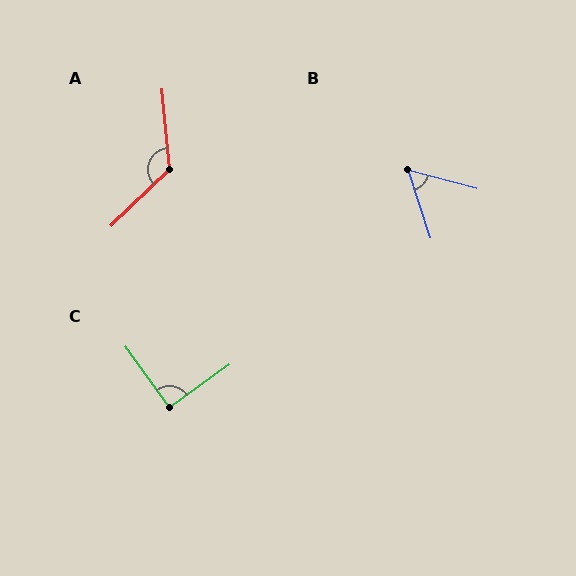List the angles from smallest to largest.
B (57°), C (90°), A (128°).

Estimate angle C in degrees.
Approximately 90 degrees.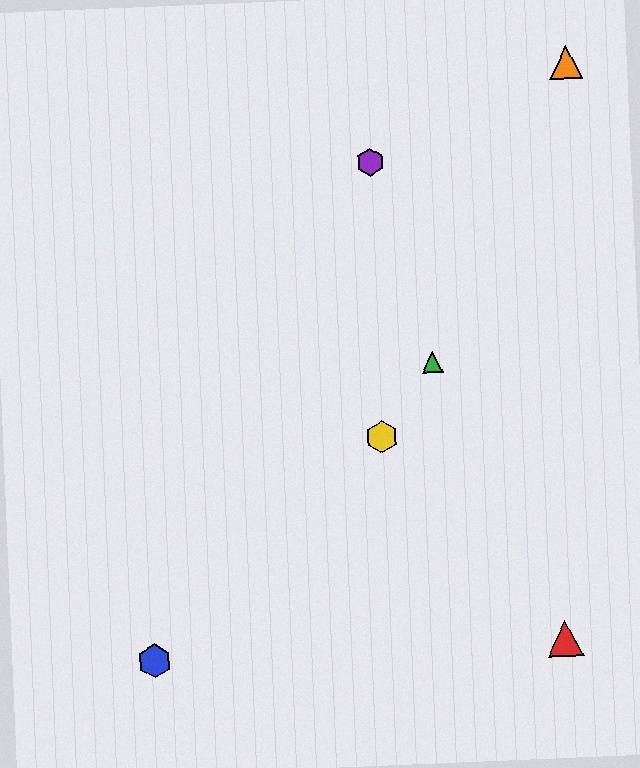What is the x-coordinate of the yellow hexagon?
The yellow hexagon is at x≈382.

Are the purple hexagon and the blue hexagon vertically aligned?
No, the purple hexagon is at x≈370 and the blue hexagon is at x≈154.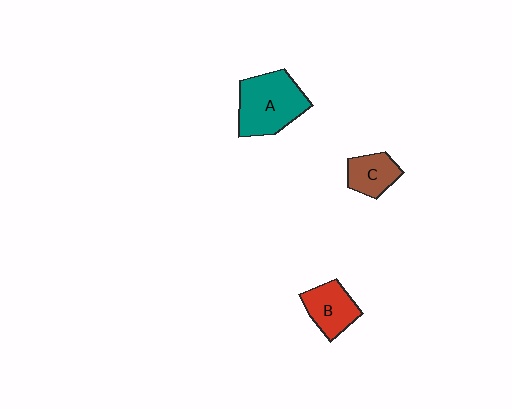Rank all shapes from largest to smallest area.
From largest to smallest: A (teal), B (red), C (brown).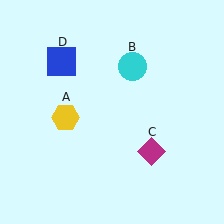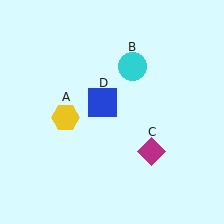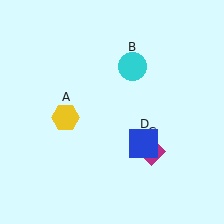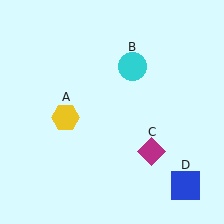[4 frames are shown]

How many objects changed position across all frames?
1 object changed position: blue square (object D).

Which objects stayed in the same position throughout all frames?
Yellow hexagon (object A) and cyan circle (object B) and magenta diamond (object C) remained stationary.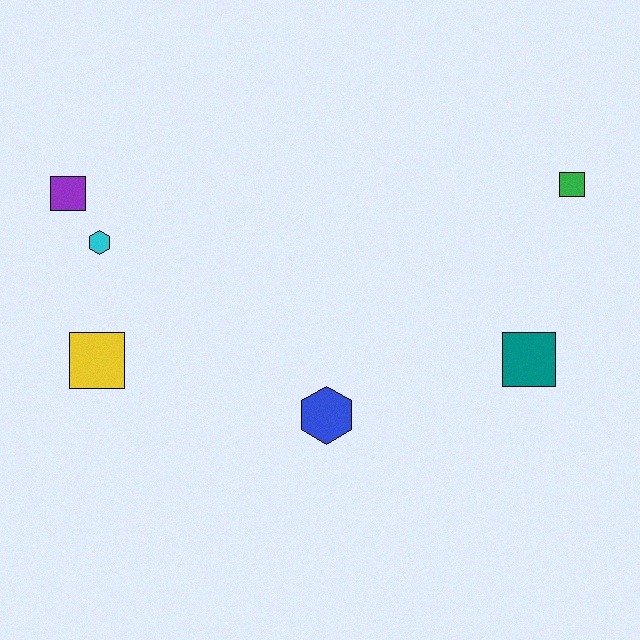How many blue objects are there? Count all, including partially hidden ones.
There is 1 blue object.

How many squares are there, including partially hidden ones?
There are 4 squares.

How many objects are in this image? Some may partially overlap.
There are 6 objects.